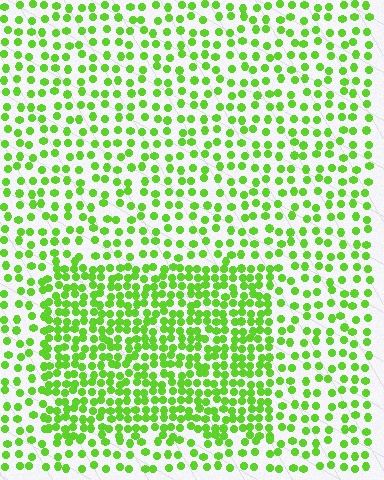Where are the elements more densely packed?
The elements are more densely packed inside the rectangle boundary.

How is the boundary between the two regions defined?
The boundary is defined by a change in element density (approximately 2.0x ratio). All elements are the same color, size, and shape.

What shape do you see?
I see a rectangle.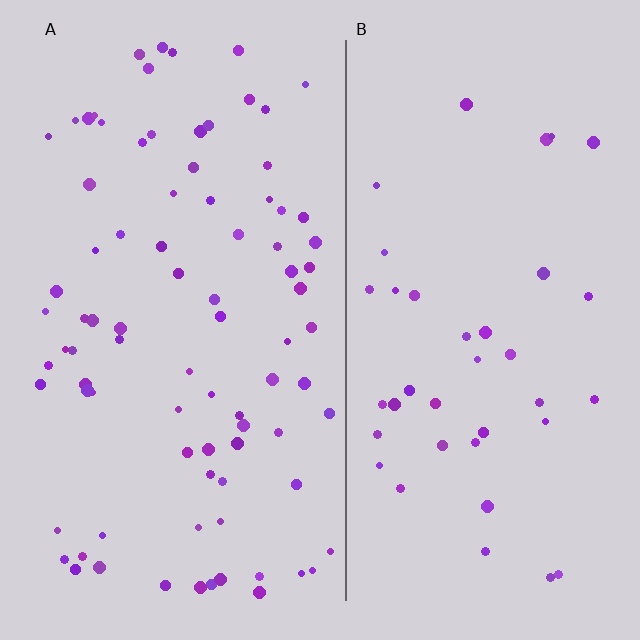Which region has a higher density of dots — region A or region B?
A (the left).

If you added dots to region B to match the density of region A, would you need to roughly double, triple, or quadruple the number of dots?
Approximately double.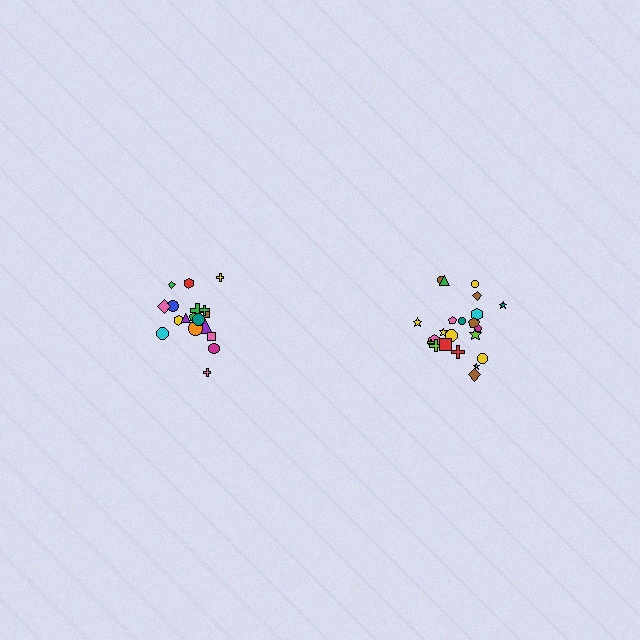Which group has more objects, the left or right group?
The right group.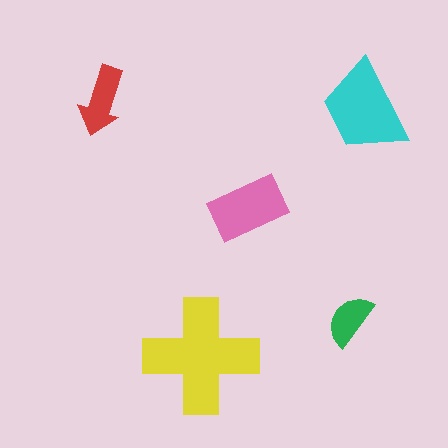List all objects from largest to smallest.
The yellow cross, the cyan trapezoid, the pink rectangle, the red arrow, the green semicircle.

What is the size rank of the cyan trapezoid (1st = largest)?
2nd.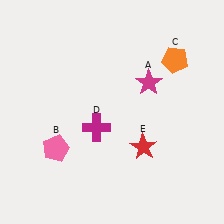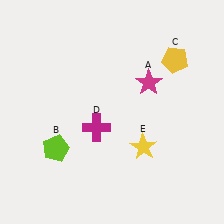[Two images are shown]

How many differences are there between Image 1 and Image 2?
There are 3 differences between the two images.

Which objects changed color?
B changed from pink to lime. C changed from orange to yellow. E changed from red to yellow.